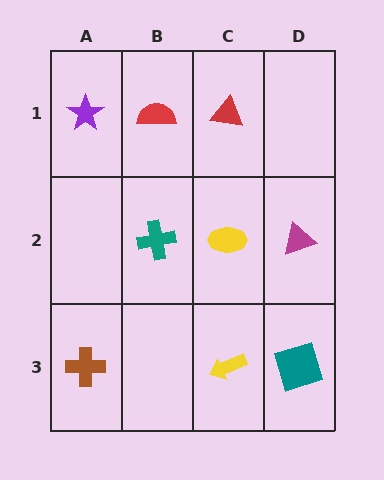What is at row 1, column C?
A red triangle.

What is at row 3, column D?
A teal square.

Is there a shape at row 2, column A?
No, that cell is empty.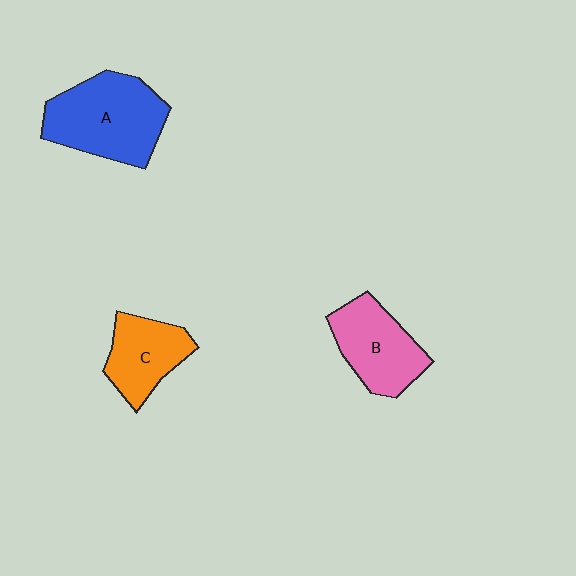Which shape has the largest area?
Shape A (blue).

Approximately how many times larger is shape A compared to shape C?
Approximately 1.6 times.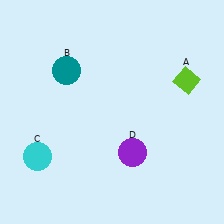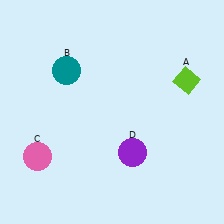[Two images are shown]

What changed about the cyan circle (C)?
In Image 1, C is cyan. In Image 2, it changed to pink.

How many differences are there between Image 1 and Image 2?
There is 1 difference between the two images.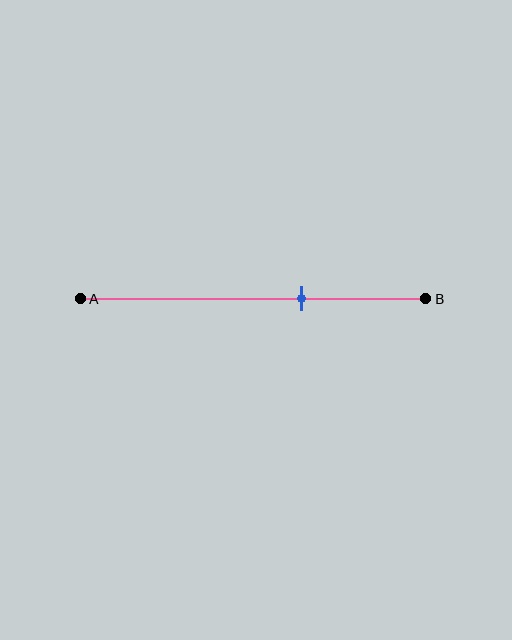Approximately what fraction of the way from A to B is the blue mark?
The blue mark is approximately 65% of the way from A to B.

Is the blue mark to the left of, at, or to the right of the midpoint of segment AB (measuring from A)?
The blue mark is to the right of the midpoint of segment AB.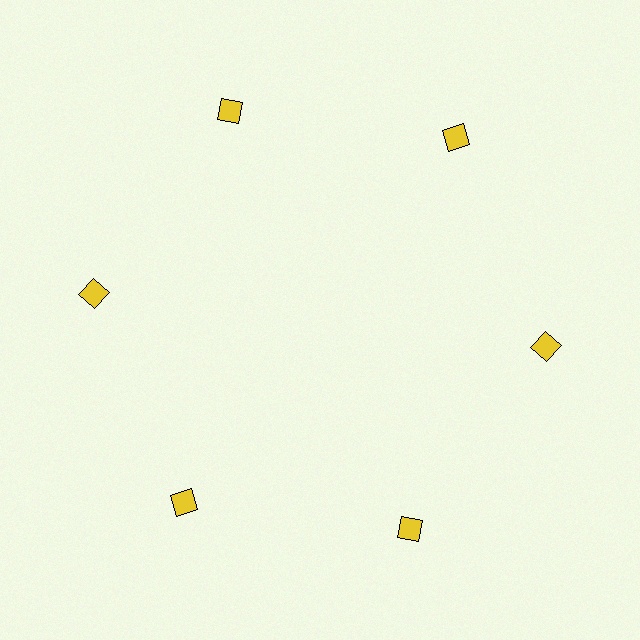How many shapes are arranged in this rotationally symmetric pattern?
There are 6 shapes, arranged in 6 groups of 1.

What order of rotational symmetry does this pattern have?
This pattern has 6-fold rotational symmetry.